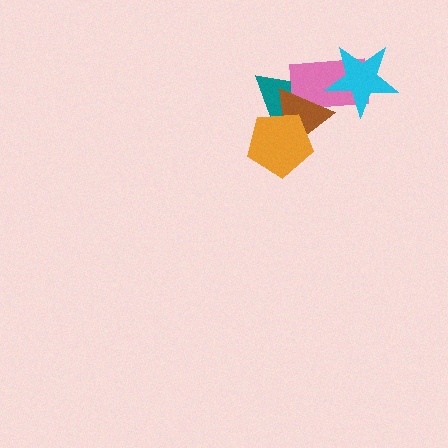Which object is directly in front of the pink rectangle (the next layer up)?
The brown triangle is directly in front of the pink rectangle.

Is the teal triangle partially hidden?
Yes, it is partially covered by another shape.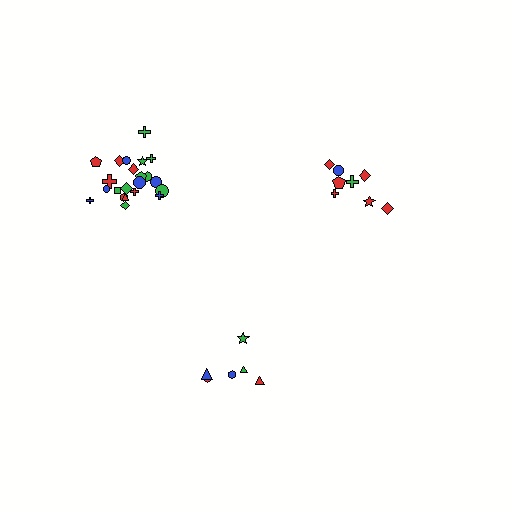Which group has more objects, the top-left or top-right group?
The top-left group.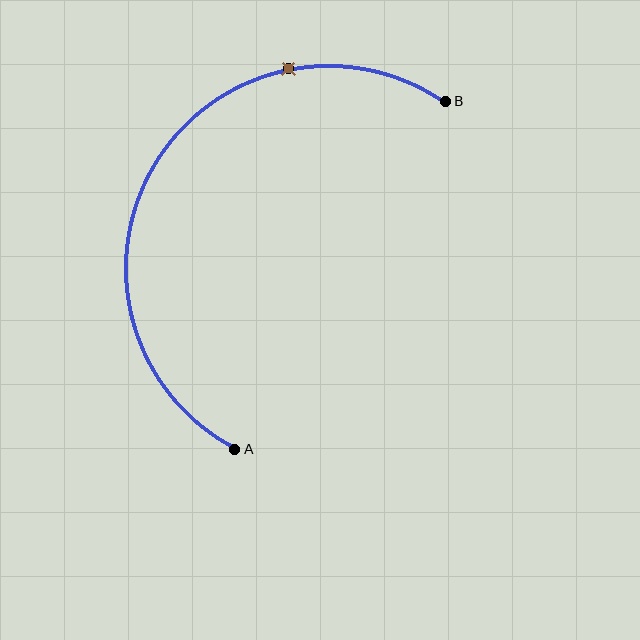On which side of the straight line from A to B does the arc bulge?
The arc bulges to the left of the straight line connecting A and B.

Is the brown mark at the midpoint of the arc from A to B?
No. The brown mark lies on the arc but is closer to endpoint B. The arc midpoint would be at the point on the curve equidistant along the arc from both A and B.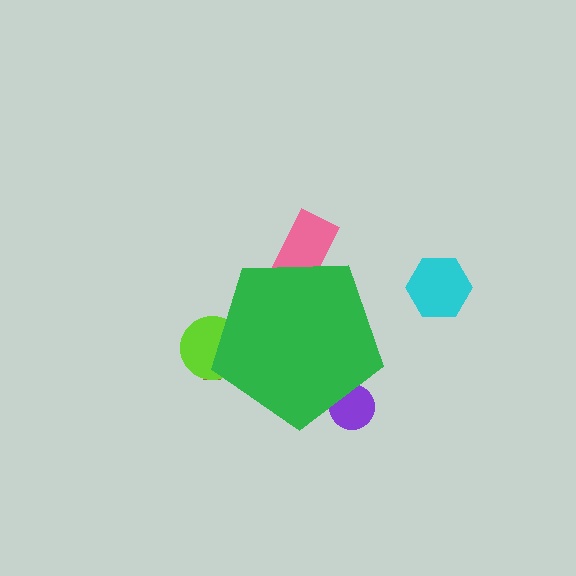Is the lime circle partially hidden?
Yes, the lime circle is partially hidden behind the green pentagon.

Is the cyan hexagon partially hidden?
No, the cyan hexagon is fully visible.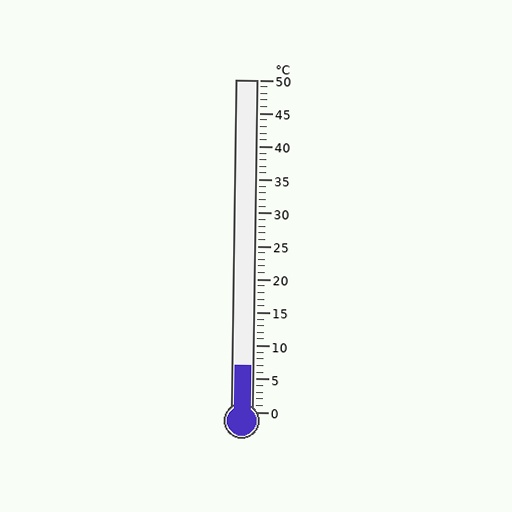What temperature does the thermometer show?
The thermometer shows approximately 7°C.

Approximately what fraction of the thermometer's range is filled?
The thermometer is filled to approximately 15% of its range.